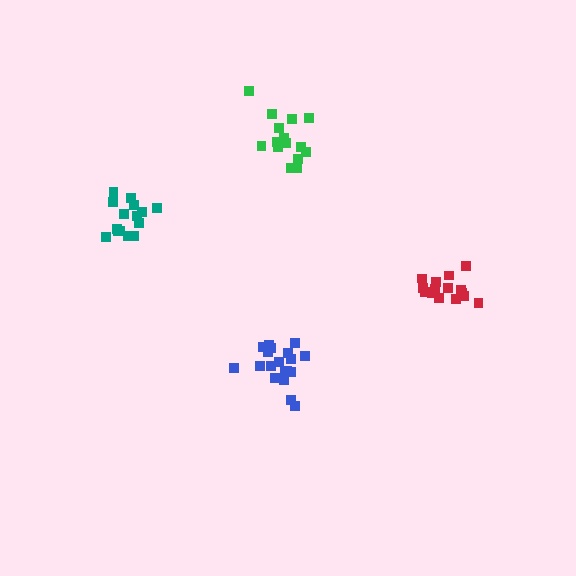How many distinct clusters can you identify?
There are 4 distinct clusters.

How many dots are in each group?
Group 1: 15 dots, Group 2: 16 dots, Group 3: 15 dots, Group 4: 20 dots (66 total).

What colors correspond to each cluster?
The clusters are colored: green, red, teal, blue.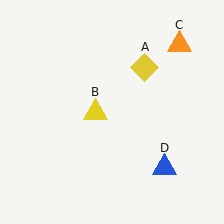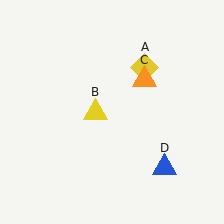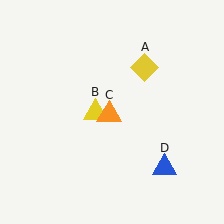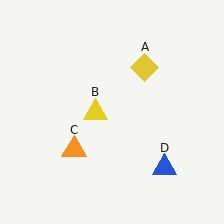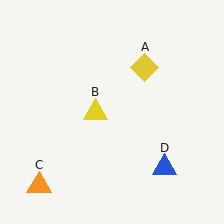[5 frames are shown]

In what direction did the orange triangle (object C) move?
The orange triangle (object C) moved down and to the left.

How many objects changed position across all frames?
1 object changed position: orange triangle (object C).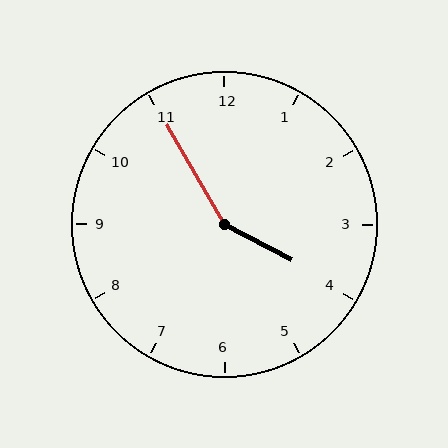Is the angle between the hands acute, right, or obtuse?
It is obtuse.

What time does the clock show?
3:55.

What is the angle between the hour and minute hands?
Approximately 148 degrees.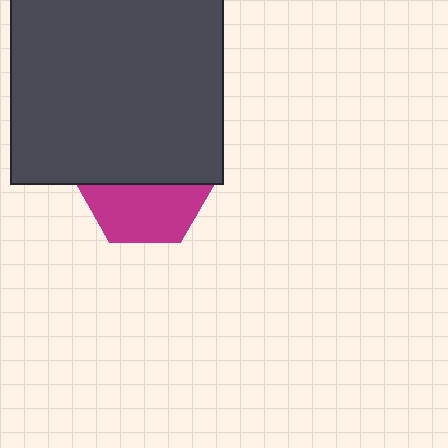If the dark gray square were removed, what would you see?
You would see the complete magenta hexagon.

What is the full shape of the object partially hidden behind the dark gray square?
The partially hidden object is a magenta hexagon.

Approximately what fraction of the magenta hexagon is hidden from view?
Roughly 55% of the magenta hexagon is hidden behind the dark gray square.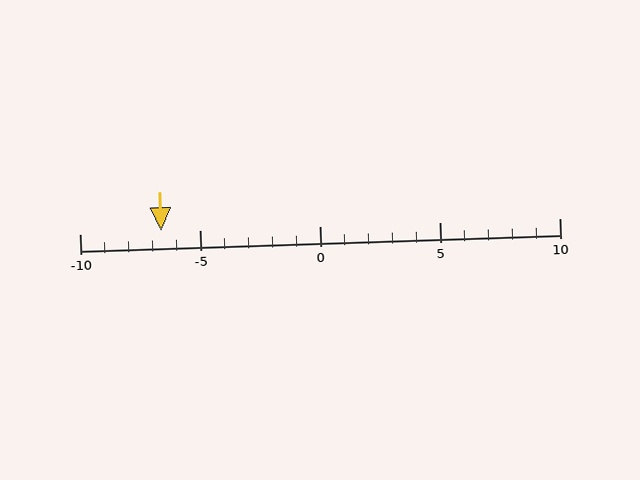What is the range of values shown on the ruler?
The ruler shows values from -10 to 10.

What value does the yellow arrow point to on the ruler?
The yellow arrow points to approximately -7.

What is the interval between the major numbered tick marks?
The major tick marks are spaced 5 units apart.